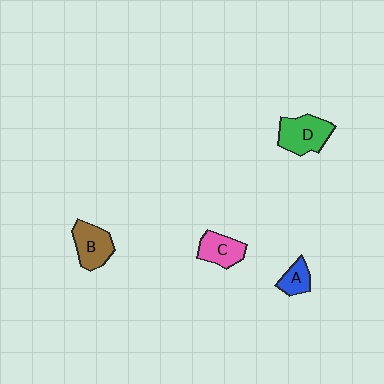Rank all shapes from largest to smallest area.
From largest to smallest: D (green), B (brown), C (pink), A (blue).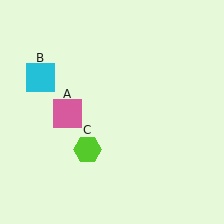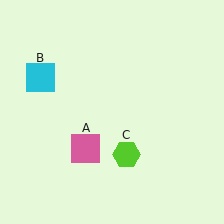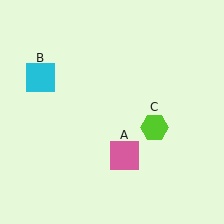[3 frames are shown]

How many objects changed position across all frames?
2 objects changed position: pink square (object A), lime hexagon (object C).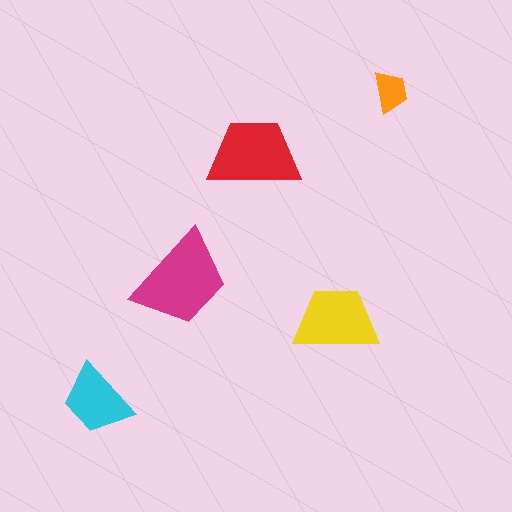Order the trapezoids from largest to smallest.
the magenta one, the red one, the yellow one, the cyan one, the orange one.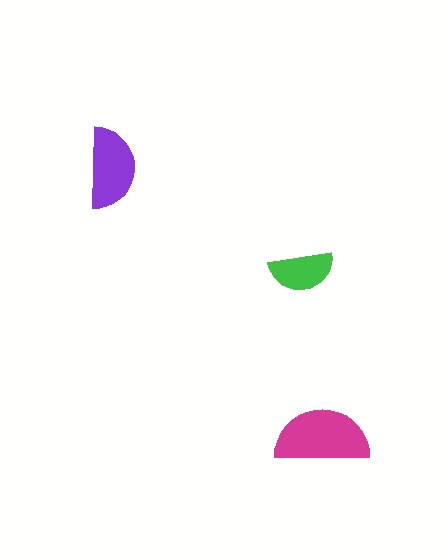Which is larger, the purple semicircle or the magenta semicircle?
The magenta one.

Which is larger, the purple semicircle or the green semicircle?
The purple one.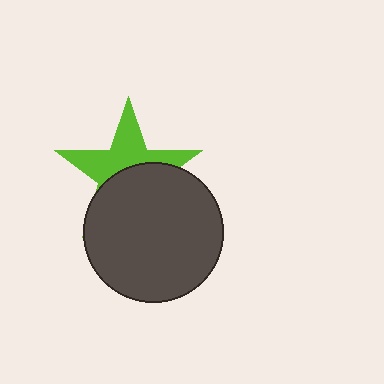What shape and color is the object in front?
The object in front is a dark gray circle.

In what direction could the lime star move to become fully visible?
The lime star could move up. That would shift it out from behind the dark gray circle entirely.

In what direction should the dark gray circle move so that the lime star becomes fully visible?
The dark gray circle should move down. That is the shortest direction to clear the overlap and leave the lime star fully visible.